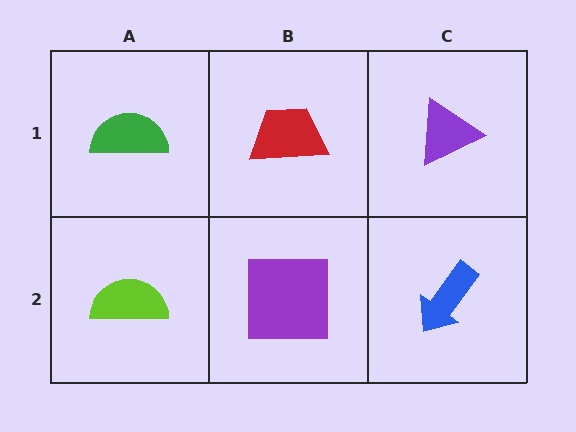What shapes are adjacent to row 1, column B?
A purple square (row 2, column B), a green semicircle (row 1, column A), a purple triangle (row 1, column C).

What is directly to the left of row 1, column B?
A green semicircle.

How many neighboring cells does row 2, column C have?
2.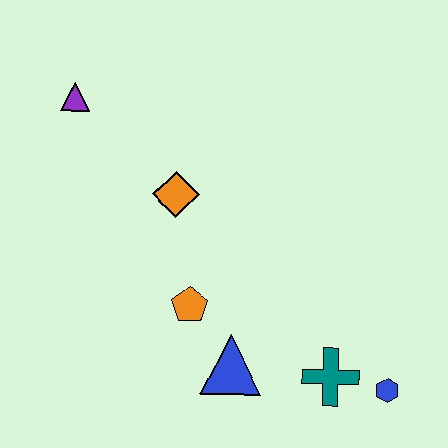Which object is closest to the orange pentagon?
The blue triangle is closest to the orange pentagon.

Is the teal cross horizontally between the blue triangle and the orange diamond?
No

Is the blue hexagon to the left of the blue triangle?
No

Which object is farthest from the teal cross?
The purple triangle is farthest from the teal cross.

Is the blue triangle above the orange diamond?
No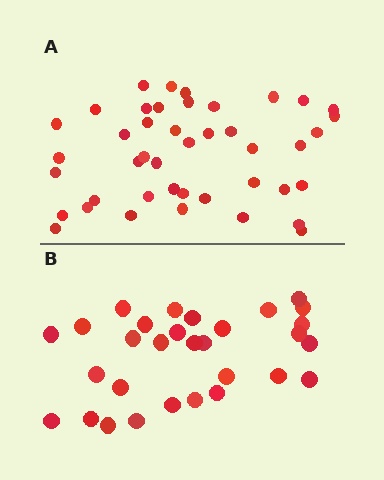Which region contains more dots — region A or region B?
Region A (the top region) has more dots.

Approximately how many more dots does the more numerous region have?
Region A has approximately 15 more dots than region B.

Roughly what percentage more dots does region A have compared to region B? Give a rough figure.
About 45% more.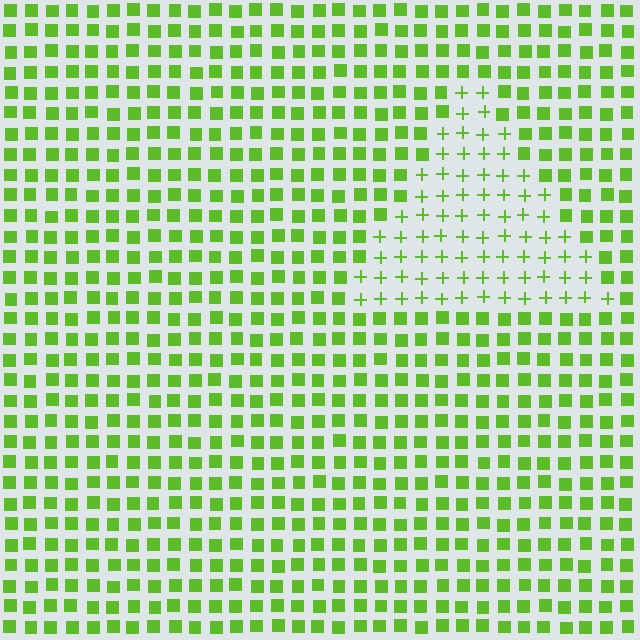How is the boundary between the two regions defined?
The boundary is defined by a change in element shape: plus signs inside vs. squares outside. All elements share the same color and spacing.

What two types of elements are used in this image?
The image uses plus signs inside the triangle region and squares outside it.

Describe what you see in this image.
The image is filled with small lime elements arranged in a uniform grid. A triangle-shaped region contains plus signs, while the surrounding area contains squares. The boundary is defined purely by the change in element shape.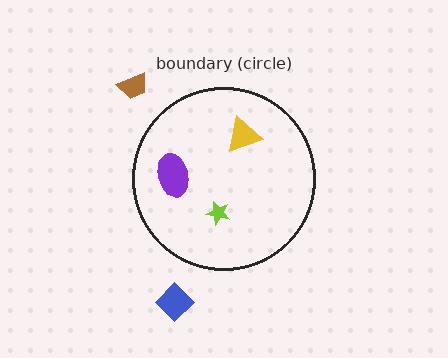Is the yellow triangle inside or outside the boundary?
Inside.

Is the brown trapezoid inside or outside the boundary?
Outside.